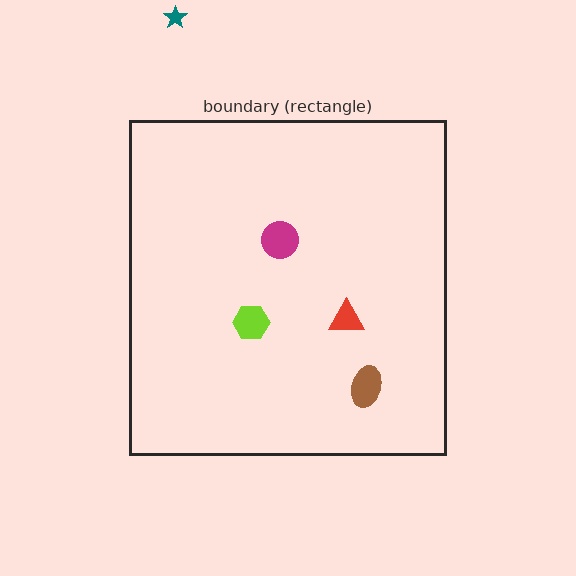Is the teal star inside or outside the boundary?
Outside.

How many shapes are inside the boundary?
4 inside, 1 outside.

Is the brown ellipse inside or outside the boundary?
Inside.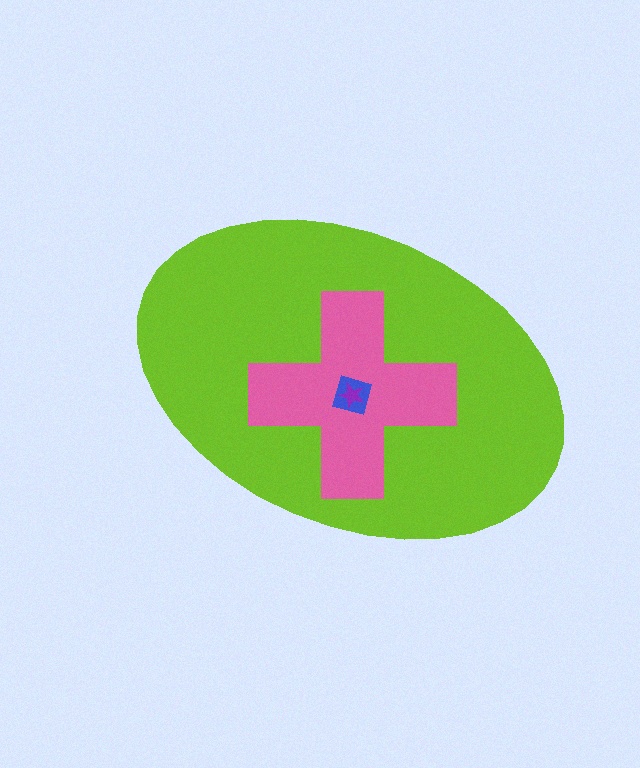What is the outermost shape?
The lime ellipse.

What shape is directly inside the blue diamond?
The purple star.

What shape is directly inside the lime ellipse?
The pink cross.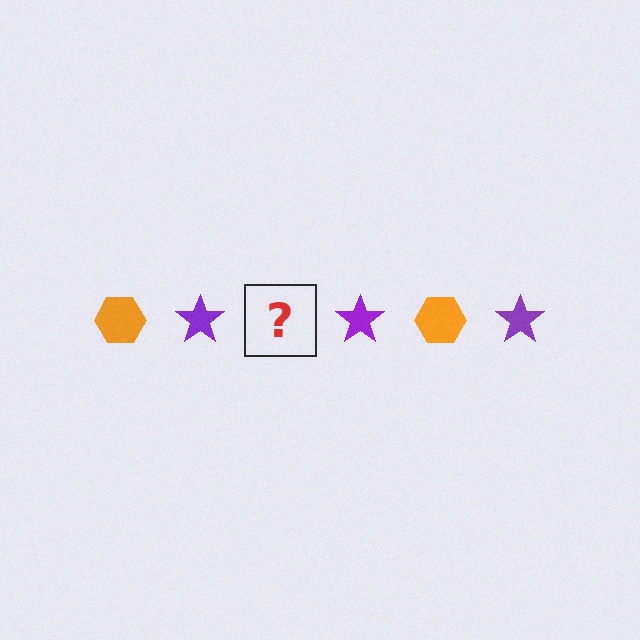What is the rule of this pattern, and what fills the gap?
The rule is that the pattern alternates between orange hexagon and purple star. The gap should be filled with an orange hexagon.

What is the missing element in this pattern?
The missing element is an orange hexagon.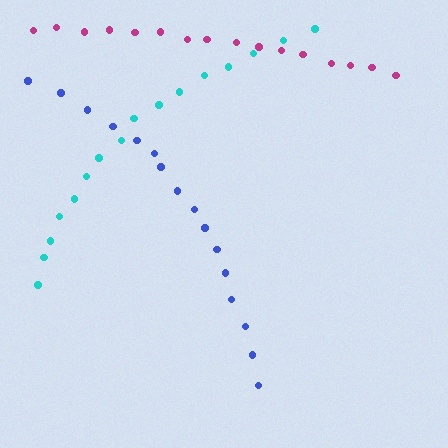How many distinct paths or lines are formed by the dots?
There are 3 distinct paths.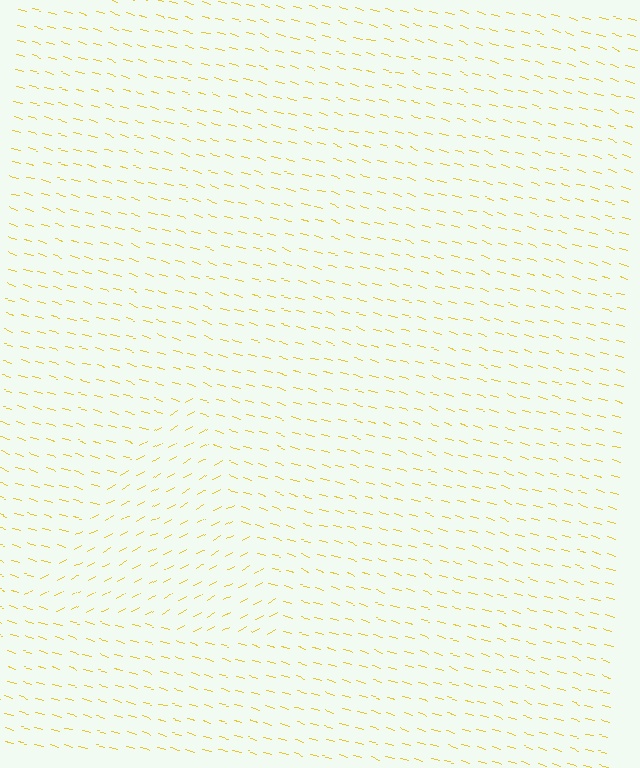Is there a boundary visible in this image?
Yes, there is a texture boundary formed by a change in line orientation.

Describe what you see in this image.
The image is filled with small yellow line segments. A triangle region in the image has lines oriented differently from the surrounding lines, creating a visible texture boundary.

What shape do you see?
I see a triangle.